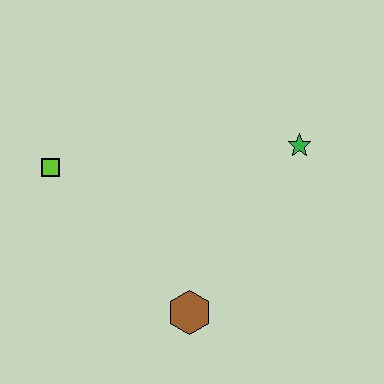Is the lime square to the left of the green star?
Yes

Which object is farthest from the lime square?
The green star is farthest from the lime square.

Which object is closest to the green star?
The brown hexagon is closest to the green star.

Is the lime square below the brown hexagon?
No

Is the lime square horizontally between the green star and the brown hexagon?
No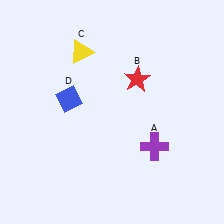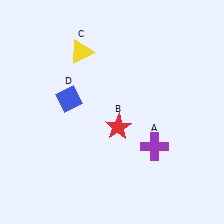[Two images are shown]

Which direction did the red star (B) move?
The red star (B) moved down.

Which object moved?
The red star (B) moved down.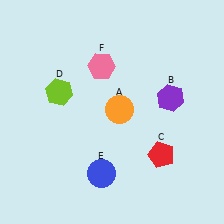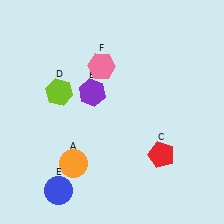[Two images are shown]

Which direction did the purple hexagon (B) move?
The purple hexagon (B) moved left.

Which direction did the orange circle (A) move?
The orange circle (A) moved down.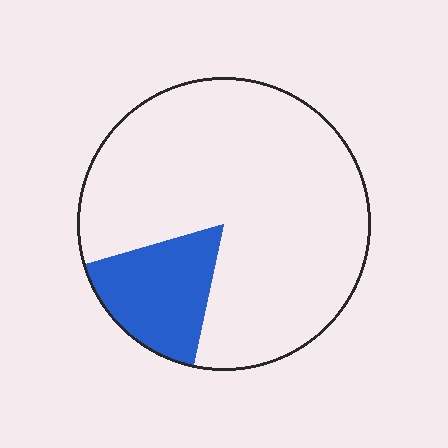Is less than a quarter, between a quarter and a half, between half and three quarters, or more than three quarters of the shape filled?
Less than a quarter.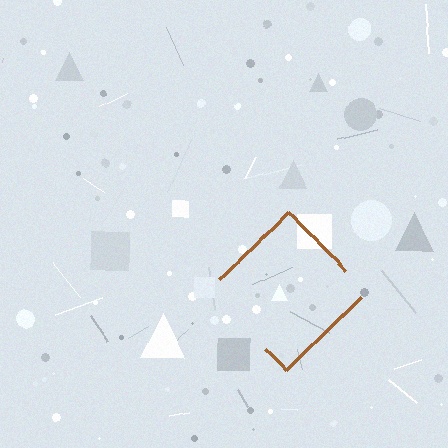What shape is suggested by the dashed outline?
The dashed outline suggests a diamond.